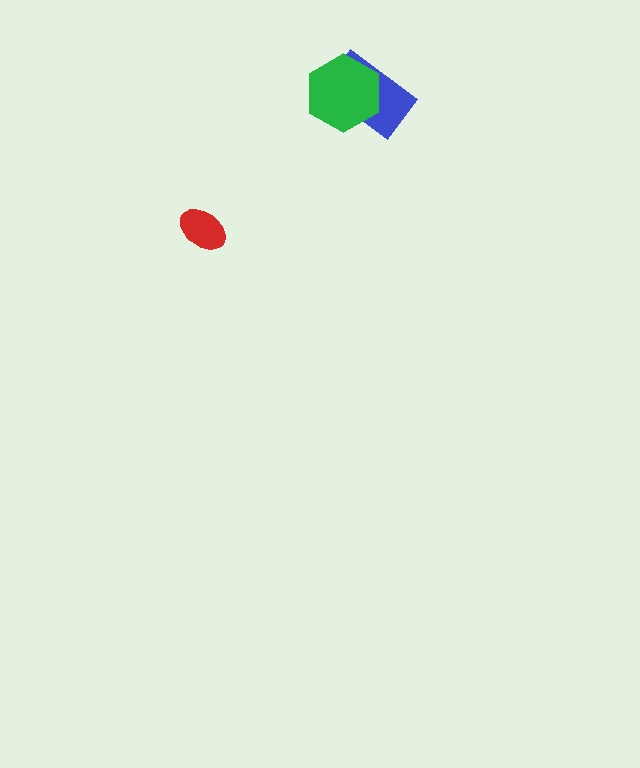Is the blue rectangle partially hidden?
Yes, it is partially covered by another shape.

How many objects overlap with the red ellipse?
0 objects overlap with the red ellipse.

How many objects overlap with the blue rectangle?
1 object overlaps with the blue rectangle.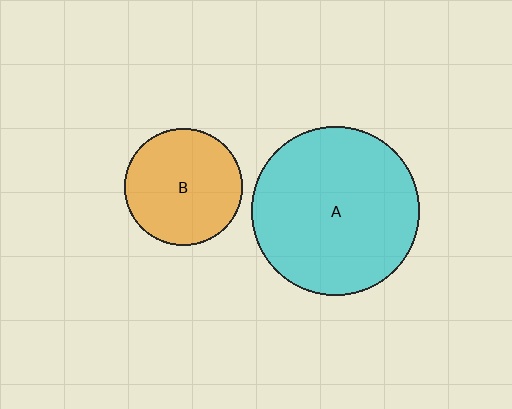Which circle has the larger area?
Circle A (cyan).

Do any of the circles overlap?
No, none of the circles overlap.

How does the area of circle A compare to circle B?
Approximately 2.1 times.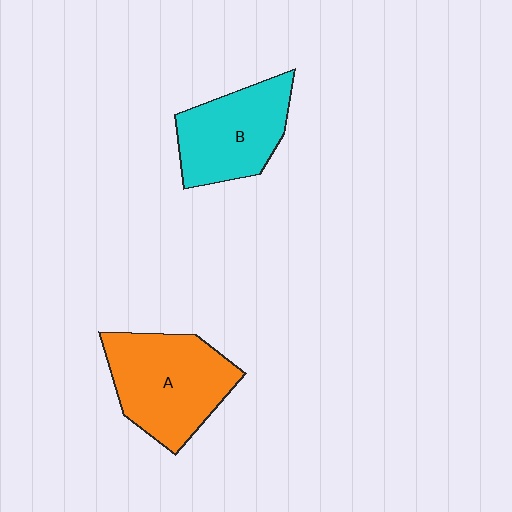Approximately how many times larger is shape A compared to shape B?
Approximately 1.2 times.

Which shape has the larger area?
Shape A (orange).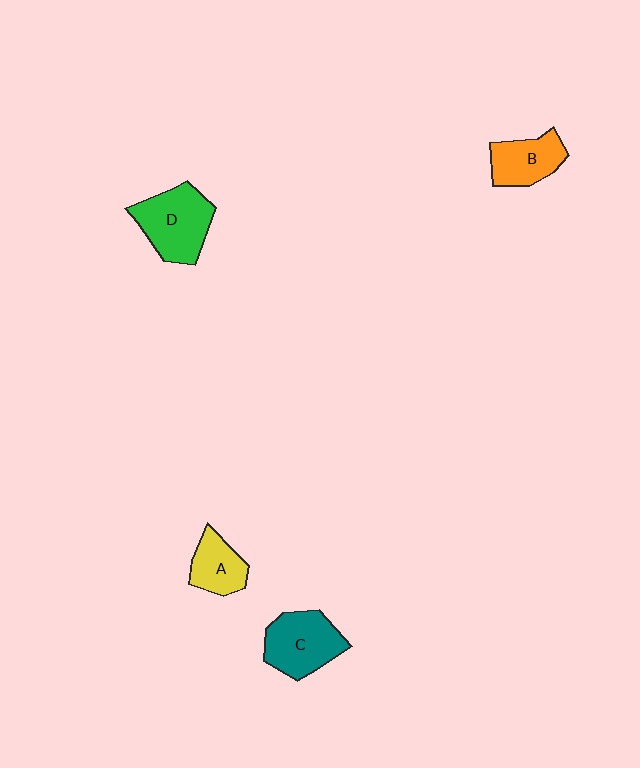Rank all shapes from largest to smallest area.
From largest to smallest: D (green), C (teal), B (orange), A (yellow).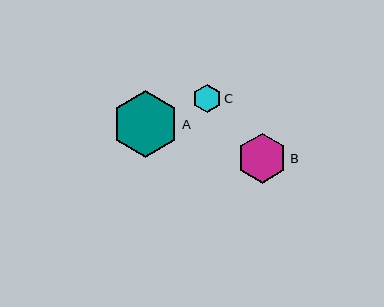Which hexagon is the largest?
Hexagon A is the largest with a size of approximately 67 pixels.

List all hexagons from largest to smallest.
From largest to smallest: A, B, C.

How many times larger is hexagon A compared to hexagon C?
Hexagon A is approximately 2.3 times the size of hexagon C.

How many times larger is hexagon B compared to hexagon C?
Hexagon B is approximately 1.7 times the size of hexagon C.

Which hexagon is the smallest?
Hexagon C is the smallest with a size of approximately 29 pixels.